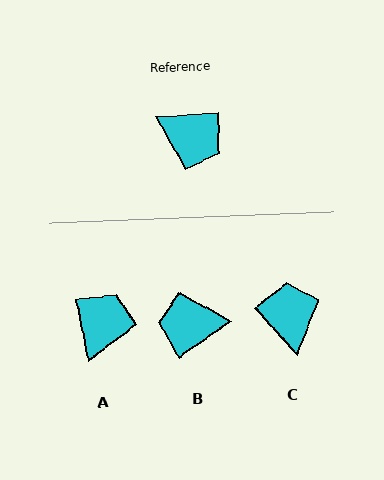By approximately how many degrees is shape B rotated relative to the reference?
Approximately 149 degrees clockwise.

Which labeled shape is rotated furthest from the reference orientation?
B, about 149 degrees away.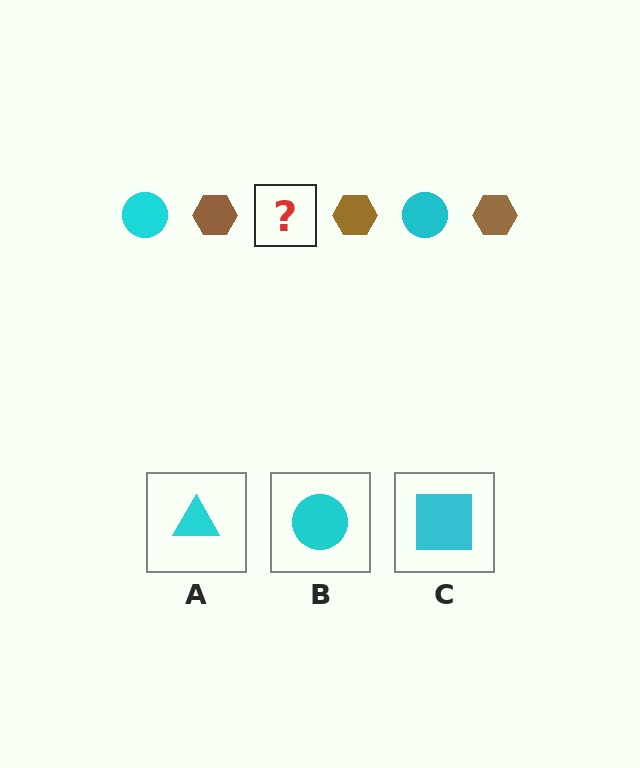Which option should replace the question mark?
Option B.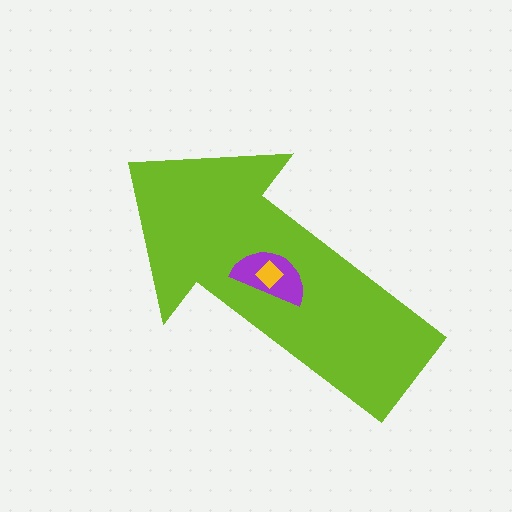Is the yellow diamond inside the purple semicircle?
Yes.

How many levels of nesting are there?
3.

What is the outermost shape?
The lime arrow.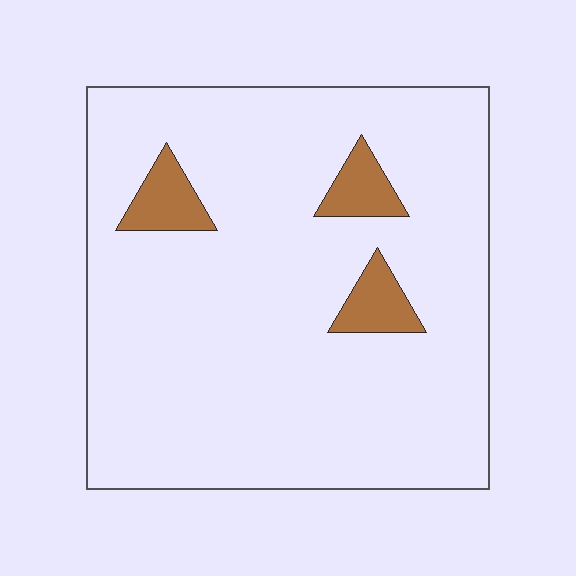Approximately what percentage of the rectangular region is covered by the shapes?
Approximately 10%.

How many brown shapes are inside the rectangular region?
3.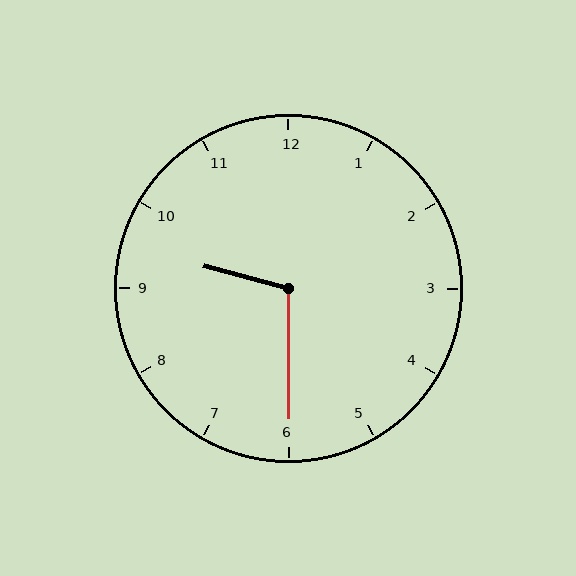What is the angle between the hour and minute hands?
Approximately 105 degrees.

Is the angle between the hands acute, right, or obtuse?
It is obtuse.